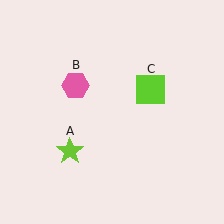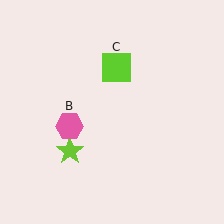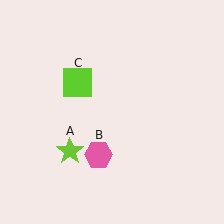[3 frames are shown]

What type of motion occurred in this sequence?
The pink hexagon (object B), lime square (object C) rotated counterclockwise around the center of the scene.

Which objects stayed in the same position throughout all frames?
Lime star (object A) remained stationary.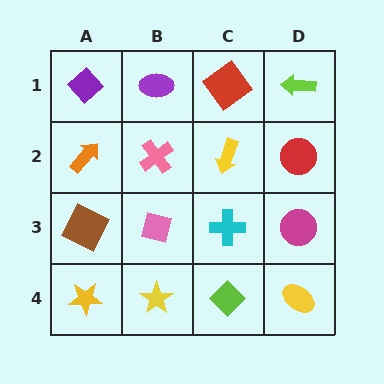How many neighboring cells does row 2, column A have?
3.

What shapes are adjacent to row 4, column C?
A cyan cross (row 3, column C), a yellow star (row 4, column B), a yellow ellipse (row 4, column D).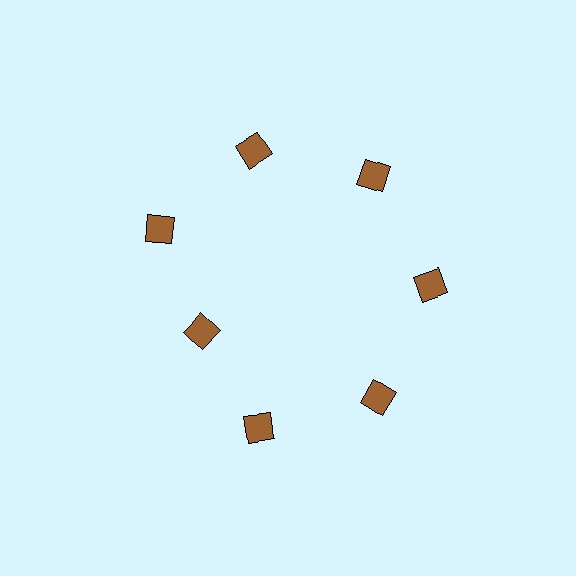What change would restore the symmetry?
The symmetry would be restored by moving it outward, back onto the ring so that all 7 diamonds sit at equal angles and equal distance from the center.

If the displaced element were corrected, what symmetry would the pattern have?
It would have 7-fold rotational symmetry — the pattern would map onto itself every 51 degrees.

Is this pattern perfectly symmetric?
No. The 7 brown diamonds are arranged in a ring, but one element near the 8 o'clock position is pulled inward toward the center, breaking the 7-fold rotational symmetry.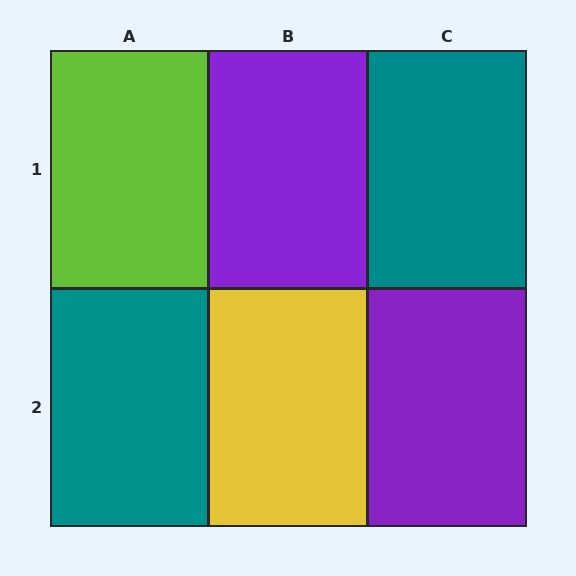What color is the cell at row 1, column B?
Purple.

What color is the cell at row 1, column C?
Teal.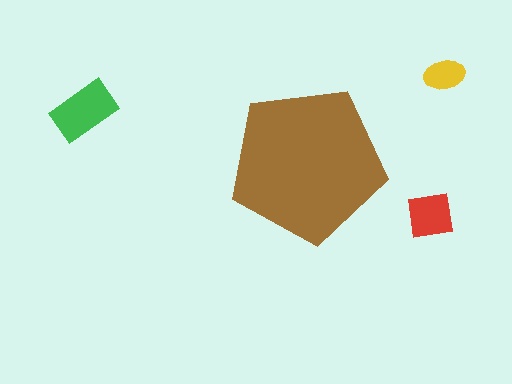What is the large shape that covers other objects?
A brown pentagon.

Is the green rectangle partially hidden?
No, the green rectangle is fully visible.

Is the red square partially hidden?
No, the red square is fully visible.